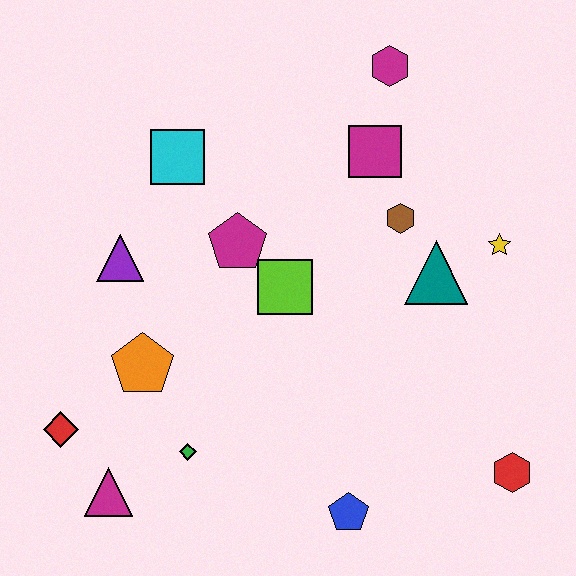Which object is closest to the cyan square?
The magenta pentagon is closest to the cyan square.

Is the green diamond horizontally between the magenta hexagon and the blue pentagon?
No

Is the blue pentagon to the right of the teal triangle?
No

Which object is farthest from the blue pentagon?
The magenta hexagon is farthest from the blue pentagon.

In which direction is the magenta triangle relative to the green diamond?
The magenta triangle is to the left of the green diamond.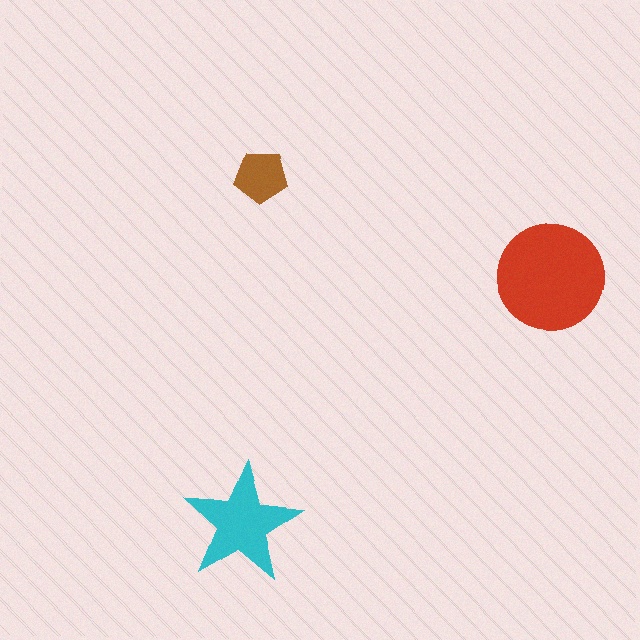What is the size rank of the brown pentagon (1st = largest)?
3rd.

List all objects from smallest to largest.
The brown pentagon, the cyan star, the red circle.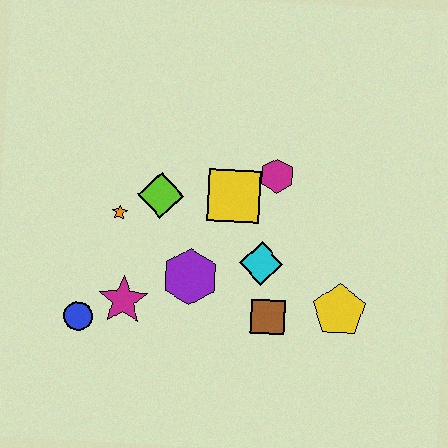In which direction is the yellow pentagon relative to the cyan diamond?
The yellow pentagon is to the right of the cyan diamond.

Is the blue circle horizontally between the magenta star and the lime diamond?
No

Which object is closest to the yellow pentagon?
The brown square is closest to the yellow pentagon.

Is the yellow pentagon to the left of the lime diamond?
No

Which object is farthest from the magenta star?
The yellow pentagon is farthest from the magenta star.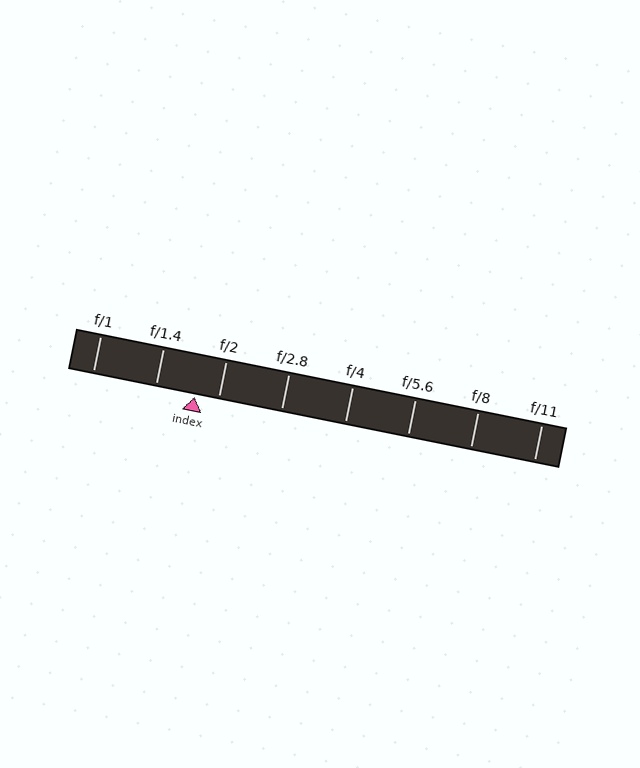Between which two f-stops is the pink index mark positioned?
The index mark is between f/1.4 and f/2.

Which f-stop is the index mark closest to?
The index mark is closest to f/2.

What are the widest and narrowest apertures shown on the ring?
The widest aperture shown is f/1 and the narrowest is f/11.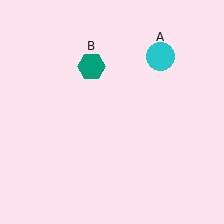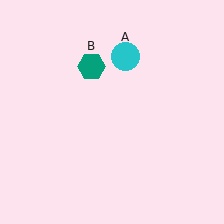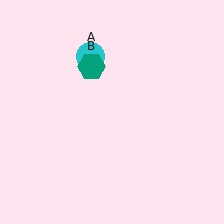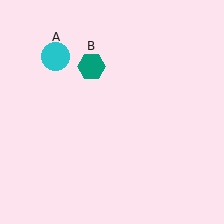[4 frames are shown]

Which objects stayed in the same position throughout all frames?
Teal hexagon (object B) remained stationary.